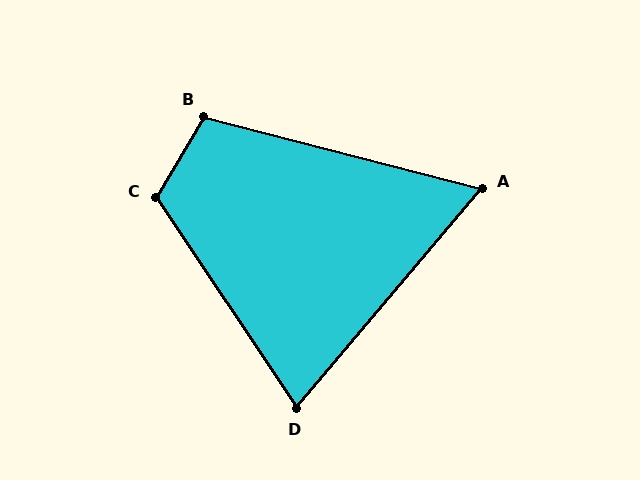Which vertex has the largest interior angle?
C, at approximately 116 degrees.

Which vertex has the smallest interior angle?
A, at approximately 64 degrees.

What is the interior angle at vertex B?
Approximately 106 degrees (obtuse).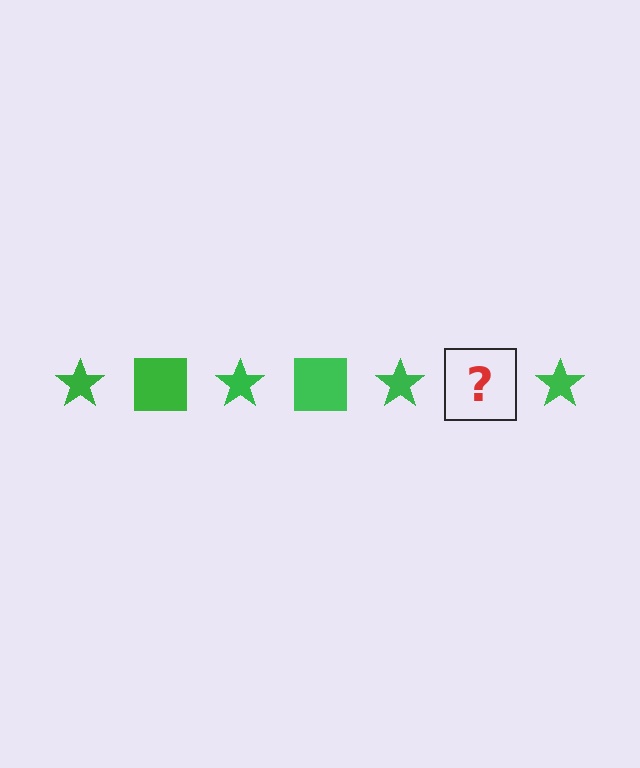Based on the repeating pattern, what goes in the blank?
The blank should be a green square.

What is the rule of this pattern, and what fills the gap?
The rule is that the pattern cycles through star, square shapes in green. The gap should be filled with a green square.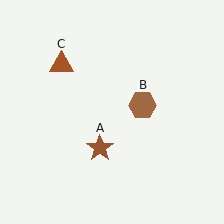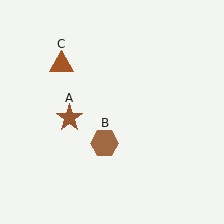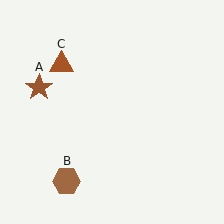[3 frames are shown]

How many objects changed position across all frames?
2 objects changed position: brown star (object A), brown hexagon (object B).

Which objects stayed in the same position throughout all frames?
Brown triangle (object C) remained stationary.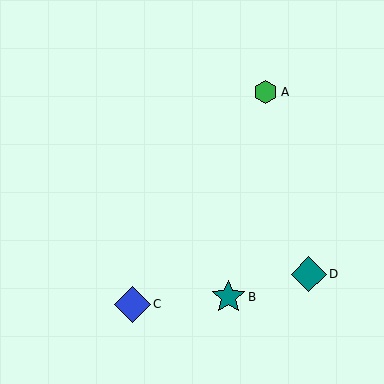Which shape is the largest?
The blue diamond (labeled C) is the largest.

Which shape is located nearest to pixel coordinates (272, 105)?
The green hexagon (labeled A) at (266, 92) is nearest to that location.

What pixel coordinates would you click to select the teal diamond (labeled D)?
Click at (309, 274) to select the teal diamond D.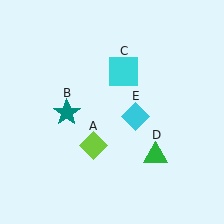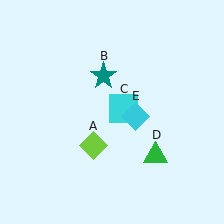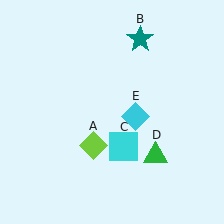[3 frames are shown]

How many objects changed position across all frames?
2 objects changed position: teal star (object B), cyan square (object C).